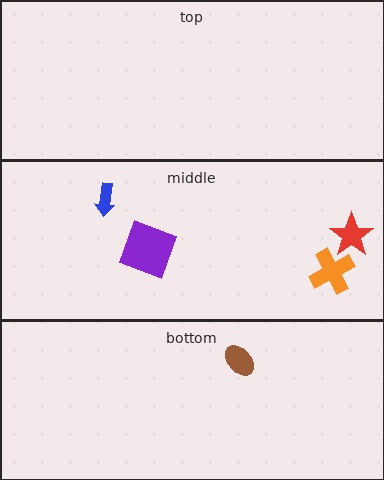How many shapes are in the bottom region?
1.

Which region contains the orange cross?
The middle region.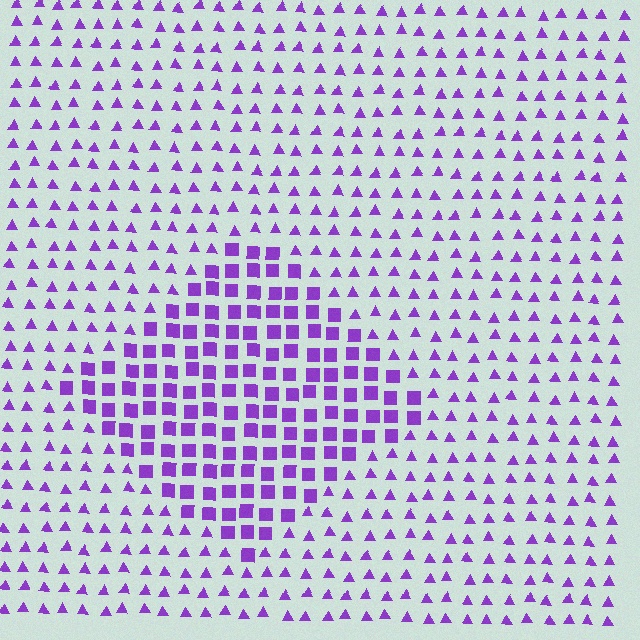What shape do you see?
I see a diamond.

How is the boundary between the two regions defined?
The boundary is defined by a change in element shape: squares inside vs. triangles outside. All elements share the same color and spacing.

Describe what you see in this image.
The image is filled with small purple elements arranged in a uniform grid. A diamond-shaped region contains squares, while the surrounding area contains triangles. The boundary is defined purely by the change in element shape.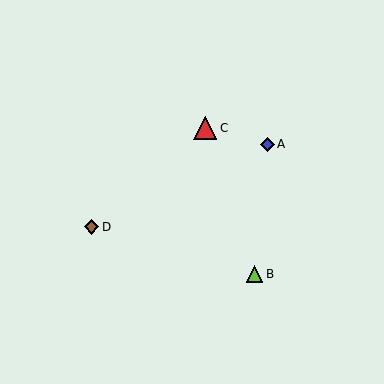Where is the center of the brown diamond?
The center of the brown diamond is at (91, 227).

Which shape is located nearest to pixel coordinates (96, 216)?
The brown diamond (labeled D) at (91, 227) is nearest to that location.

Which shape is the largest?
The red triangle (labeled C) is the largest.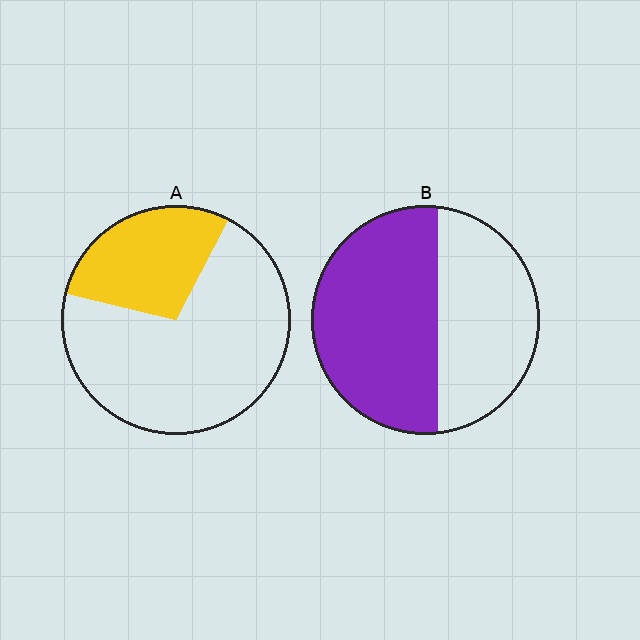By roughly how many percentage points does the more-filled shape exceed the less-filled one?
By roughly 30 percentage points (B over A).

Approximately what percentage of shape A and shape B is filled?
A is approximately 30% and B is approximately 55%.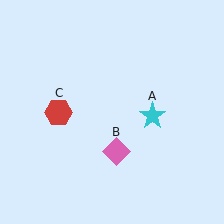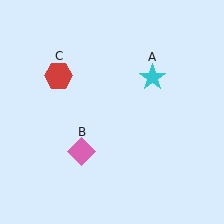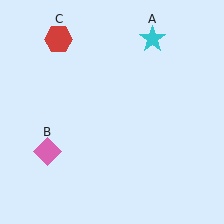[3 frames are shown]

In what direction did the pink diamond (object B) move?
The pink diamond (object B) moved left.